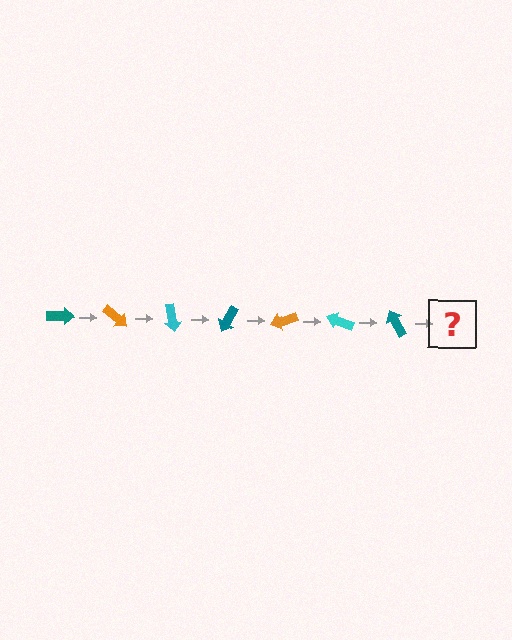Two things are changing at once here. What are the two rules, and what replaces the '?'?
The two rules are that it rotates 40 degrees each step and the color cycles through teal, orange, and cyan. The '?' should be an orange arrow, rotated 280 degrees from the start.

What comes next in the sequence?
The next element should be an orange arrow, rotated 280 degrees from the start.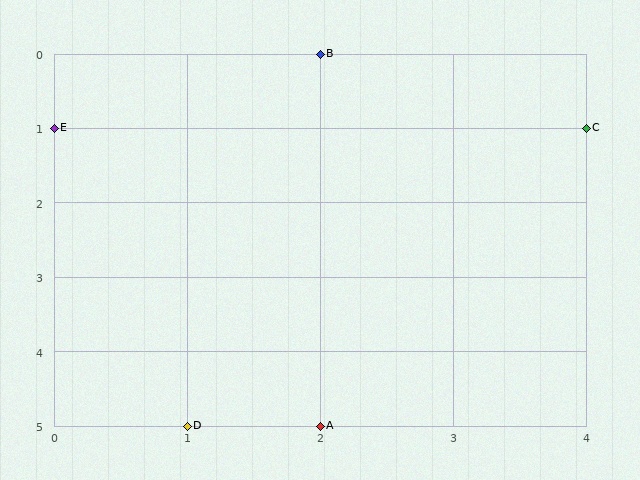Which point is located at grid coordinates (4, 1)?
Point C is at (4, 1).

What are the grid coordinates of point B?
Point B is at grid coordinates (2, 0).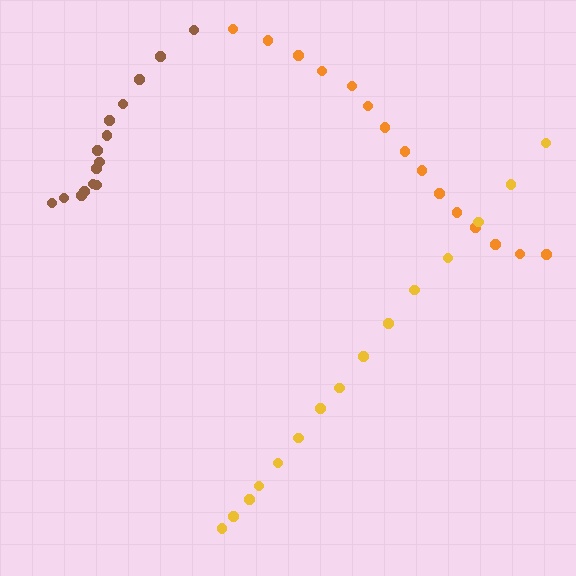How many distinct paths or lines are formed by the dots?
There are 3 distinct paths.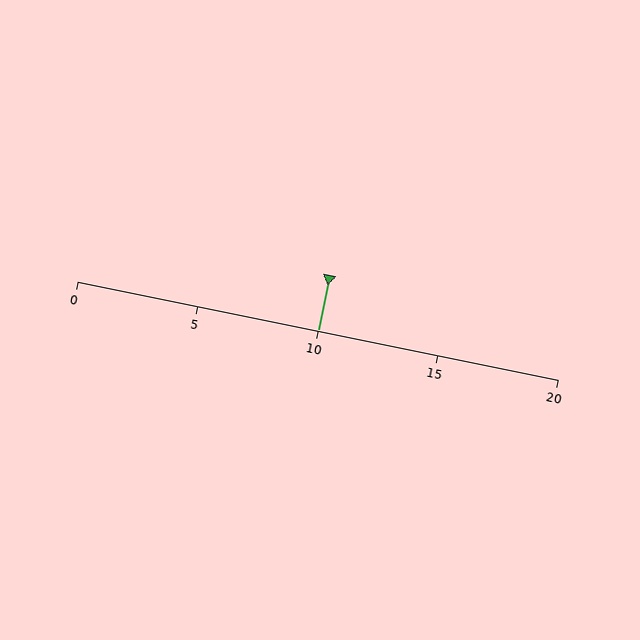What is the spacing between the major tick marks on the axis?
The major ticks are spaced 5 apart.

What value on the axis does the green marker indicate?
The marker indicates approximately 10.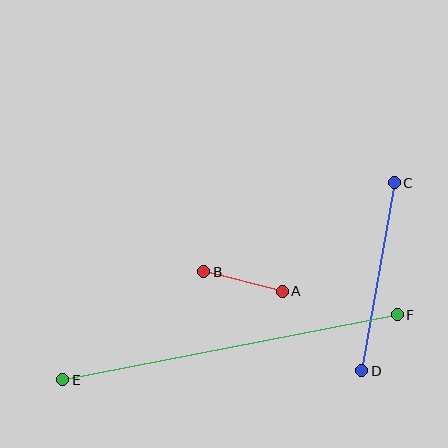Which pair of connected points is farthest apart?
Points E and F are farthest apart.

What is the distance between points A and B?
The distance is approximately 81 pixels.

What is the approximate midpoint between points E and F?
The midpoint is at approximately (230, 347) pixels.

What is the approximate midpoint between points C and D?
The midpoint is at approximately (378, 277) pixels.